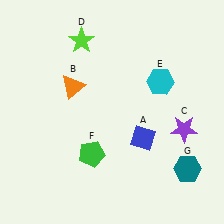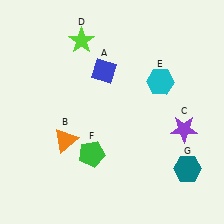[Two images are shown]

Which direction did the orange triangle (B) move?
The orange triangle (B) moved down.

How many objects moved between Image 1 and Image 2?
2 objects moved between the two images.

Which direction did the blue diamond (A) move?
The blue diamond (A) moved up.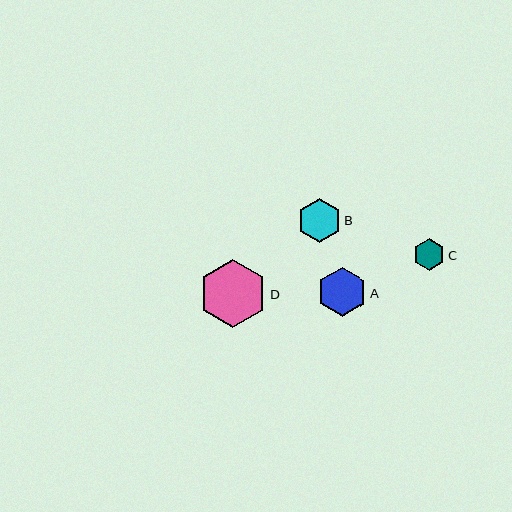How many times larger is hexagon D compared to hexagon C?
Hexagon D is approximately 2.2 times the size of hexagon C.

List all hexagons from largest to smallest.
From largest to smallest: D, A, B, C.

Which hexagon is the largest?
Hexagon D is the largest with a size of approximately 68 pixels.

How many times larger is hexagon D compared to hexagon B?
Hexagon D is approximately 1.6 times the size of hexagon B.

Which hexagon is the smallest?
Hexagon C is the smallest with a size of approximately 32 pixels.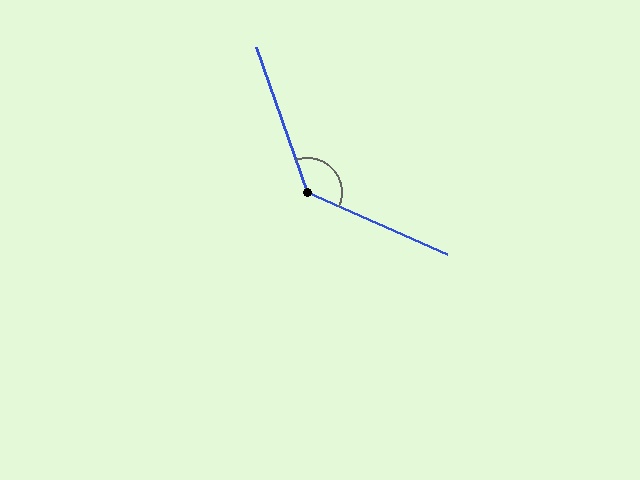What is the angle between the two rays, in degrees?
Approximately 133 degrees.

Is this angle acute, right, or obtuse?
It is obtuse.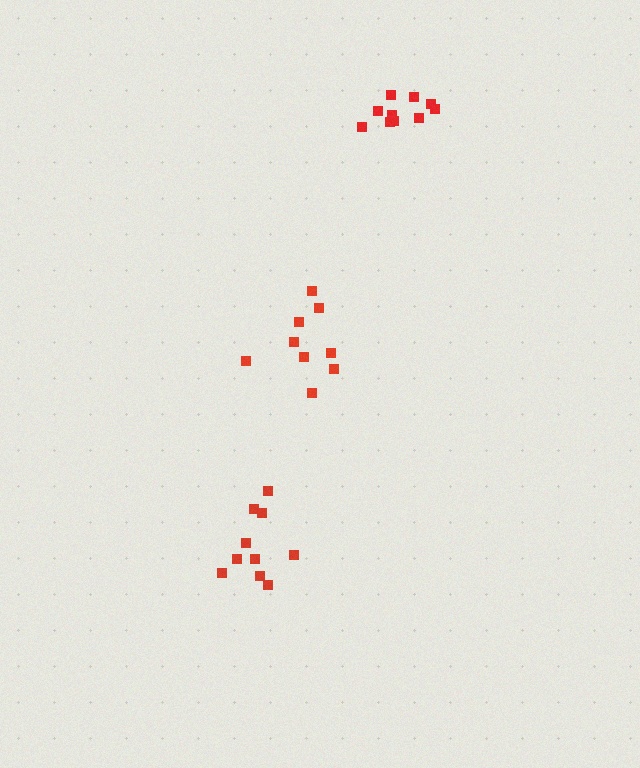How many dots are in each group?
Group 1: 10 dots, Group 2: 9 dots, Group 3: 10 dots (29 total).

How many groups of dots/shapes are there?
There are 3 groups.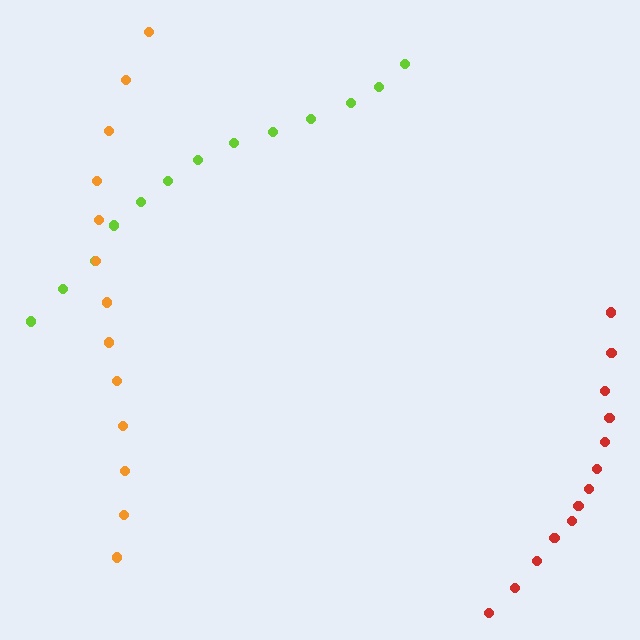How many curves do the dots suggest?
There are 3 distinct paths.